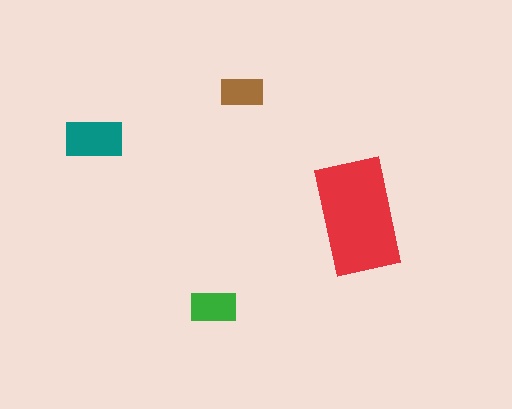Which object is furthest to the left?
The teal rectangle is leftmost.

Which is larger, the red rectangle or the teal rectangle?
The red one.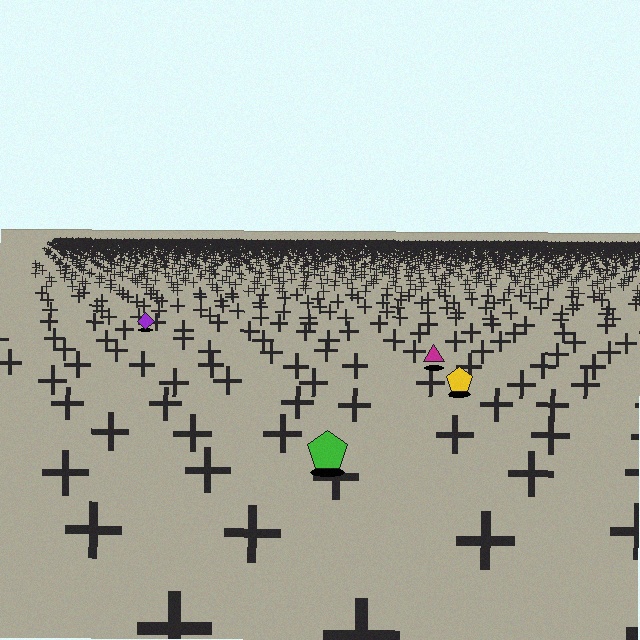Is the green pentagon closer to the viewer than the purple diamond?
Yes. The green pentagon is closer — you can tell from the texture gradient: the ground texture is coarser near it.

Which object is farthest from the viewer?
The purple diamond is farthest from the viewer. It appears smaller and the ground texture around it is denser.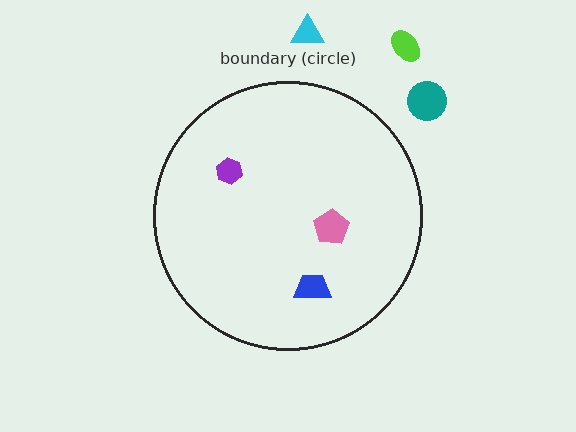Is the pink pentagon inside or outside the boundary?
Inside.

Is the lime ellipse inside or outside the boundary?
Outside.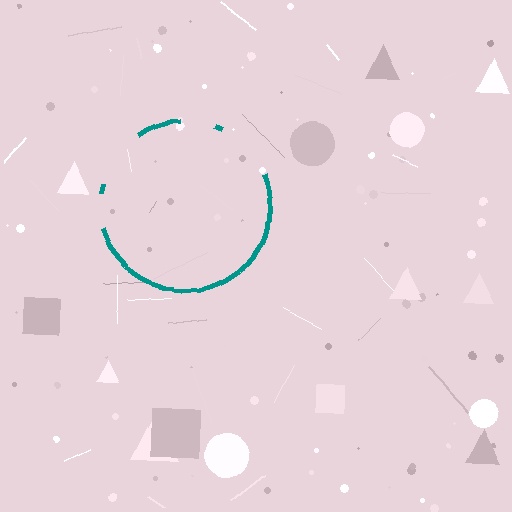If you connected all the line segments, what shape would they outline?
They would outline a circle.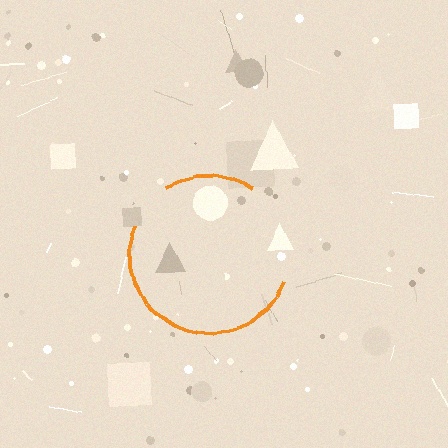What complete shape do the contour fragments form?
The contour fragments form a circle.